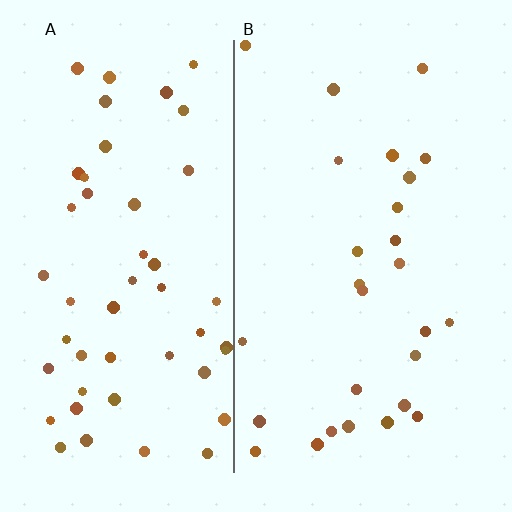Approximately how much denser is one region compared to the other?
Approximately 1.9× — region A over region B.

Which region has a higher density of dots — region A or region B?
A (the left).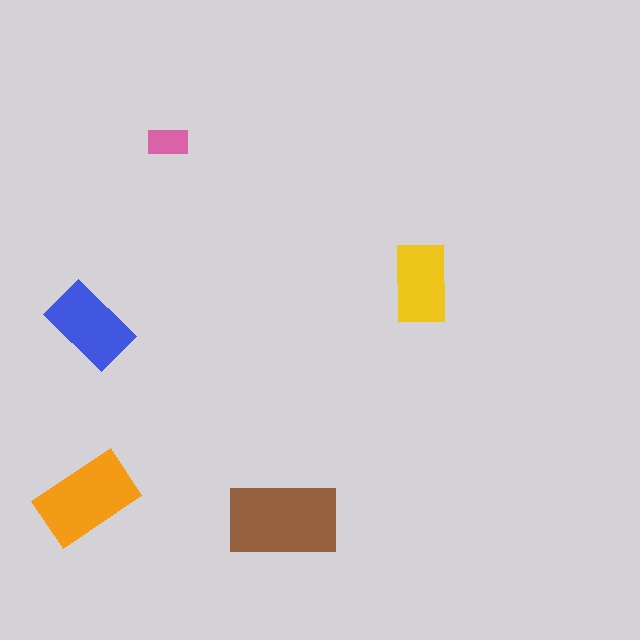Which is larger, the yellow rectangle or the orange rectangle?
The orange one.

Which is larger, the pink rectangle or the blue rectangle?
The blue one.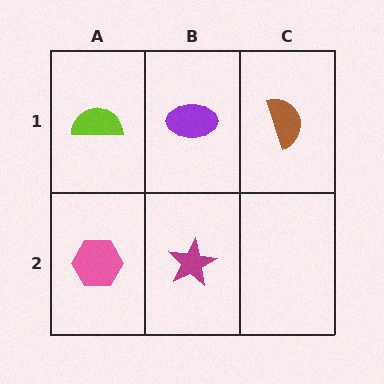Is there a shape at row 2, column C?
No, that cell is empty.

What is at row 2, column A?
A pink hexagon.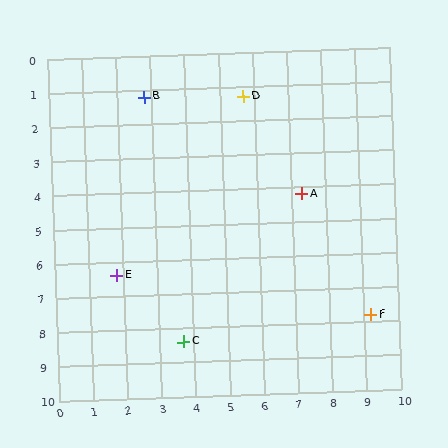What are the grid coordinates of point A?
Point A is at approximately (7.3, 4.2).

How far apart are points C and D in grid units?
Points C and D are about 7.4 grid units apart.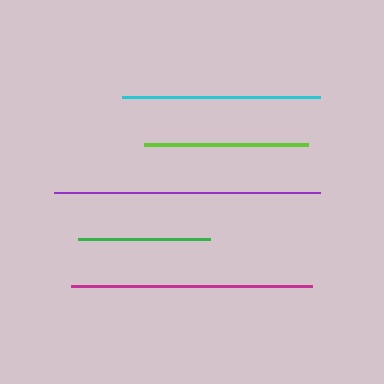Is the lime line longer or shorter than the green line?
The lime line is longer than the green line.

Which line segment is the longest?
The purple line is the longest at approximately 266 pixels.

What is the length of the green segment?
The green segment is approximately 132 pixels long.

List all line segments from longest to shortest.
From longest to shortest: purple, magenta, cyan, lime, green.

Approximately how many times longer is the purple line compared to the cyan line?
The purple line is approximately 1.3 times the length of the cyan line.